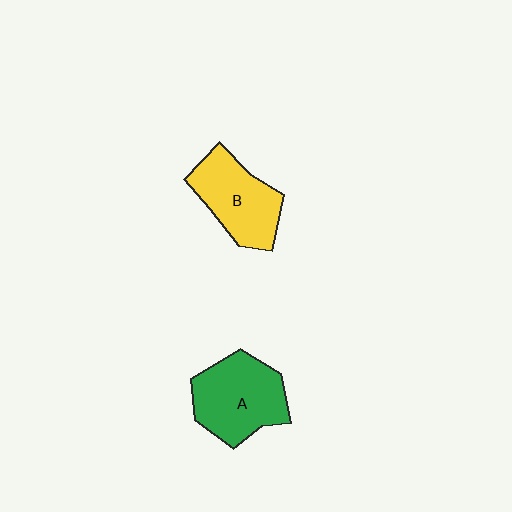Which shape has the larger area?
Shape A (green).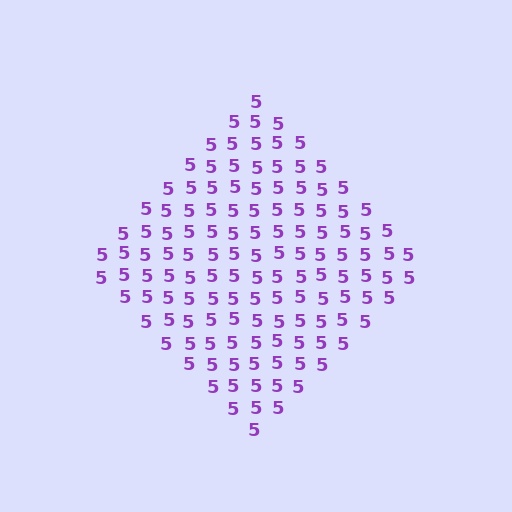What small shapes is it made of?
It is made of small digit 5's.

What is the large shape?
The large shape is a diamond.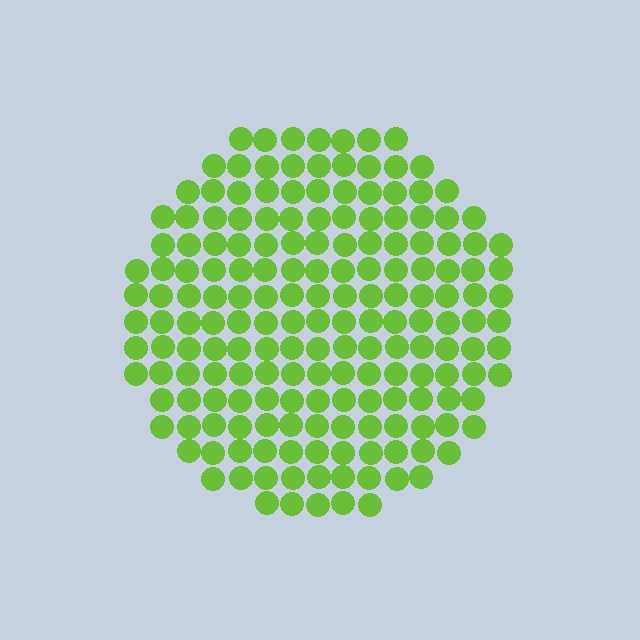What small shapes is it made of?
It is made of small circles.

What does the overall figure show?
The overall figure shows a circle.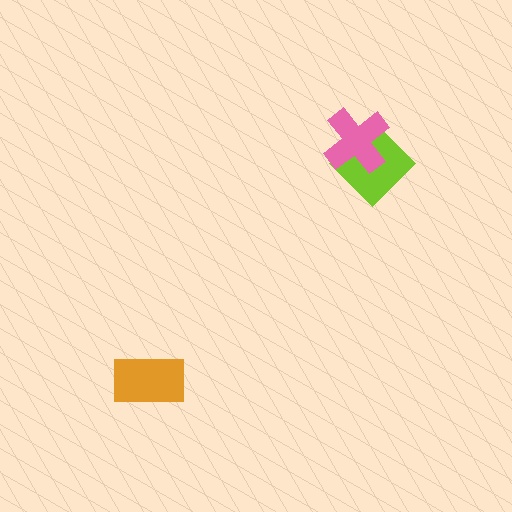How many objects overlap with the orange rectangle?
0 objects overlap with the orange rectangle.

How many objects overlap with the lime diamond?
1 object overlaps with the lime diamond.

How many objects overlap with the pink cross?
1 object overlaps with the pink cross.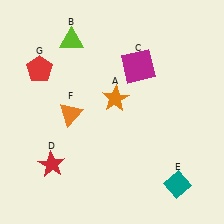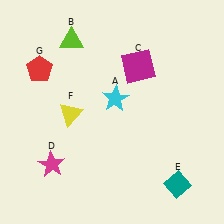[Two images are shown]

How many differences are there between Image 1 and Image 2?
There are 3 differences between the two images.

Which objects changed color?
A changed from orange to cyan. D changed from red to magenta. F changed from orange to yellow.